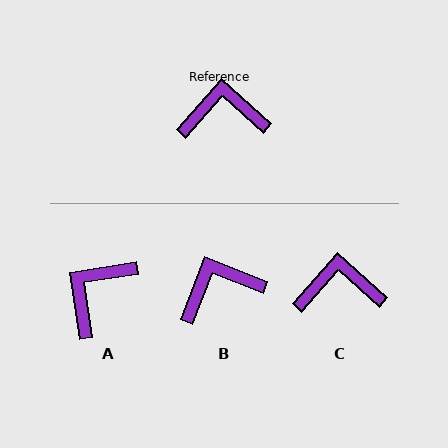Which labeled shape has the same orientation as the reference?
C.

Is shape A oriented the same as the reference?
No, it is off by about 50 degrees.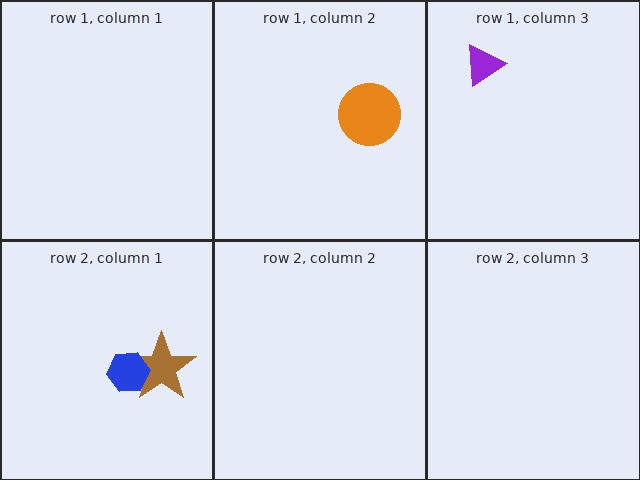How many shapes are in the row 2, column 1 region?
2.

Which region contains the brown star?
The row 2, column 1 region.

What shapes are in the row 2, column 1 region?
The brown star, the blue hexagon.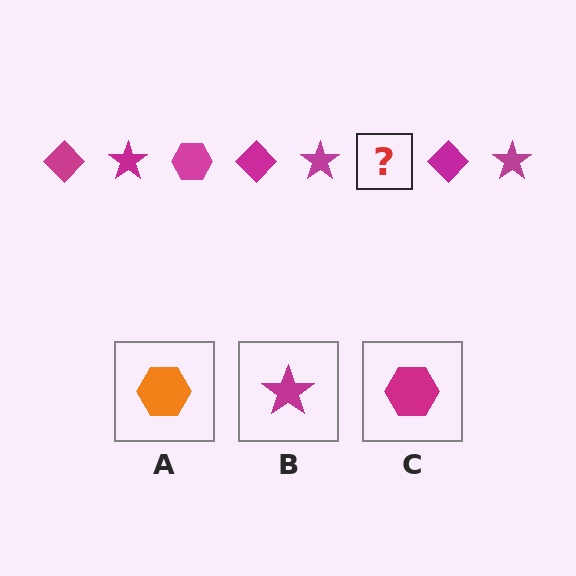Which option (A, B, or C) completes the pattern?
C.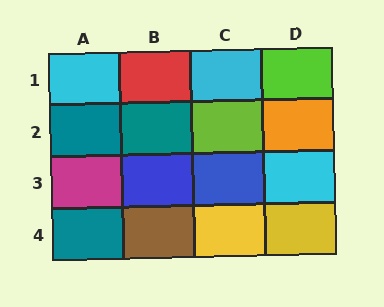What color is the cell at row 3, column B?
Blue.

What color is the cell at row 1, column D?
Lime.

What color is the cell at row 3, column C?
Blue.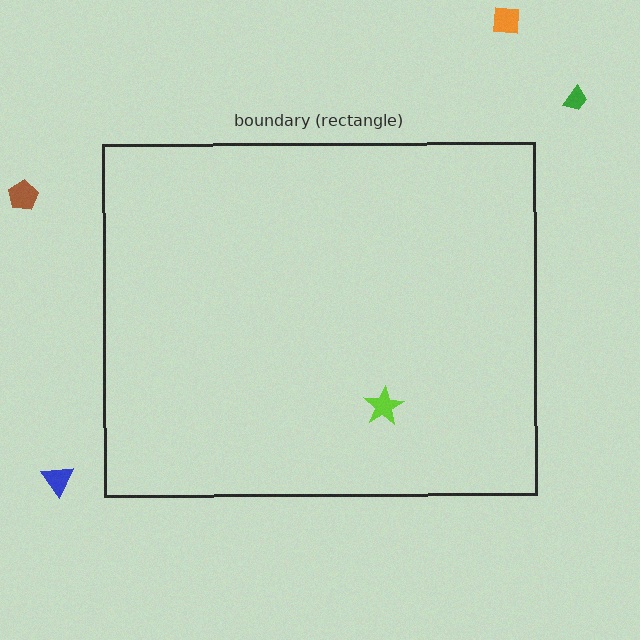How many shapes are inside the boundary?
1 inside, 4 outside.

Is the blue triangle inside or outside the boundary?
Outside.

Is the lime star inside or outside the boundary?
Inside.